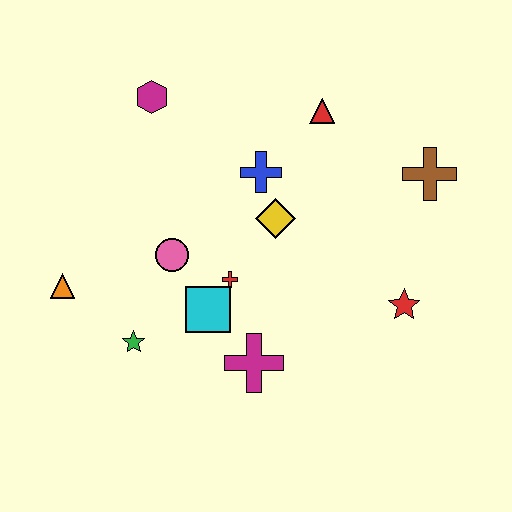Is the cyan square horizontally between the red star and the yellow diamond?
No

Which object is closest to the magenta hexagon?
The blue cross is closest to the magenta hexagon.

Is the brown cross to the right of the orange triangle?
Yes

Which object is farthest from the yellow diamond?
The orange triangle is farthest from the yellow diamond.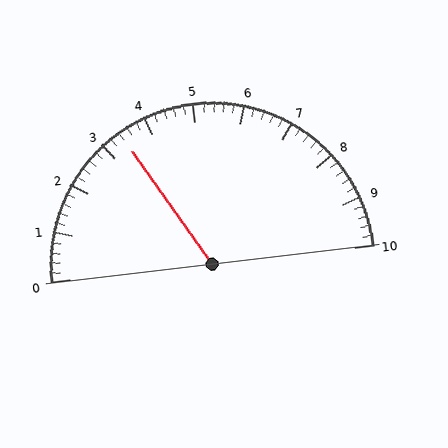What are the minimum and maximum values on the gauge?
The gauge ranges from 0 to 10.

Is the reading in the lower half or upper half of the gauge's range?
The reading is in the lower half of the range (0 to 10).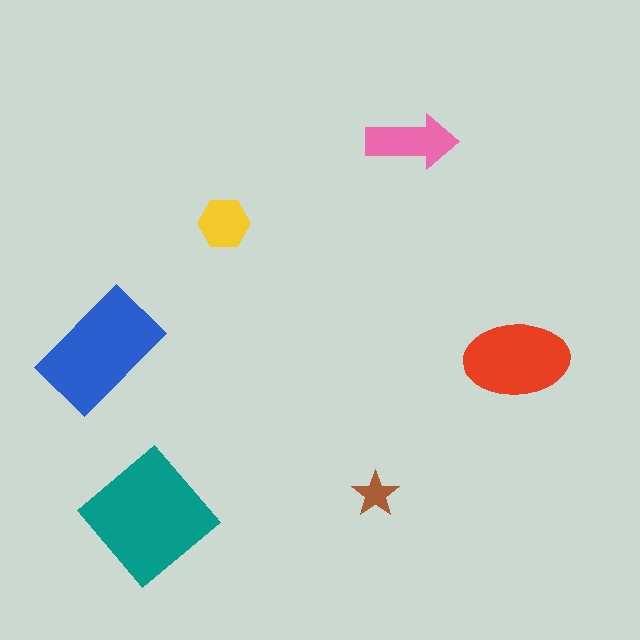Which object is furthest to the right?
The red ellipse is rightmost.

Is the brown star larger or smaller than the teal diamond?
Smaller.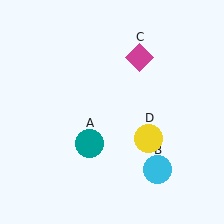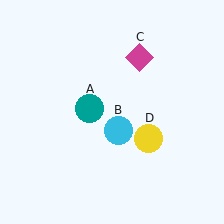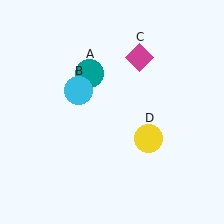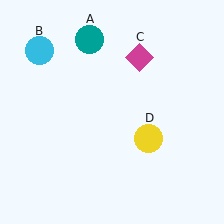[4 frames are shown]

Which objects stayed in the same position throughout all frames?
Magenta diamond (object C) and yellow circle (object D) remained stationary.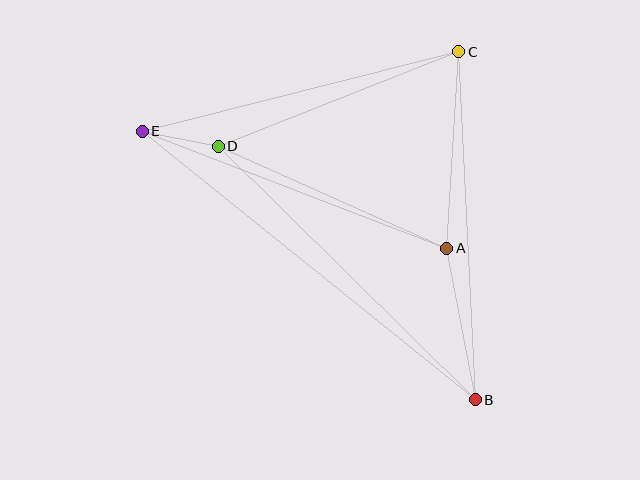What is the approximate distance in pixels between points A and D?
The distance between A and D is approximately 250 pixels.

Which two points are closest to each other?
Points D and E are closest to each other.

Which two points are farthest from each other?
Points B and E are farthest from each other.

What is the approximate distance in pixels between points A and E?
The distance between A and E is approximately 326 pixels.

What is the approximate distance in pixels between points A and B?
The distance between A and B is approximately 154 pixels.